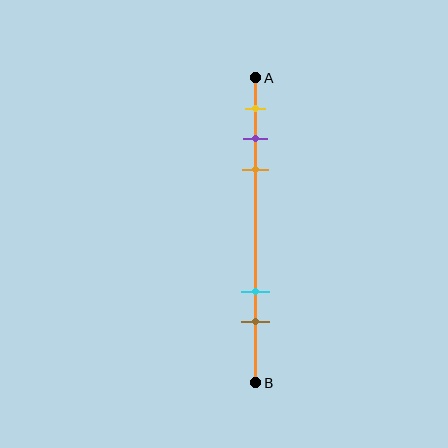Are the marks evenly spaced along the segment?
No, the marks are not evenly spaced.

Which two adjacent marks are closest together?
The purple and orange marks are the closest adjacent pair.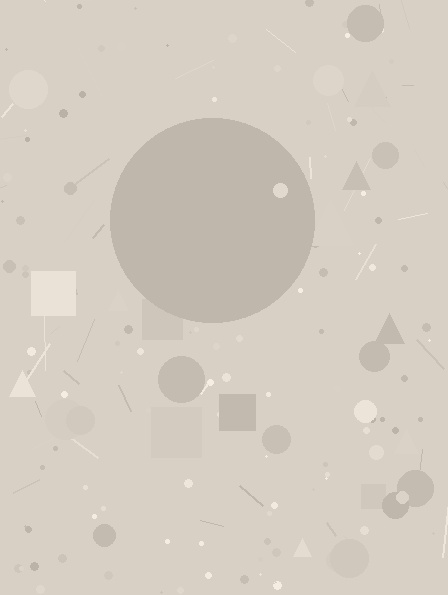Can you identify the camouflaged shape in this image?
The camouflaged shape is a circle.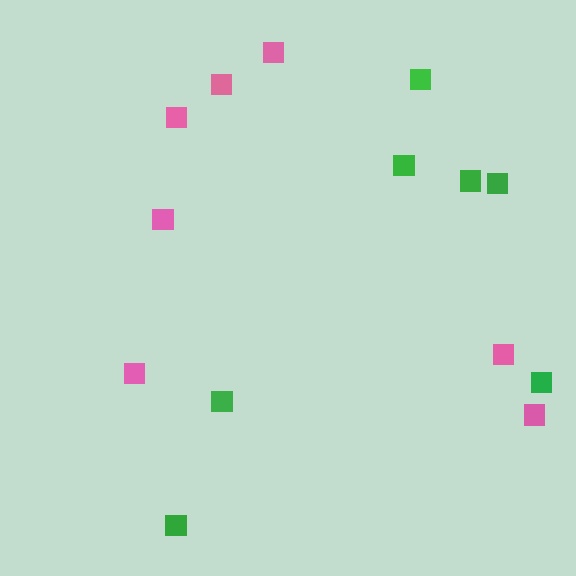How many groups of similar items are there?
There are 2 groups: one group of green squares (7) and one group of pink squares (7).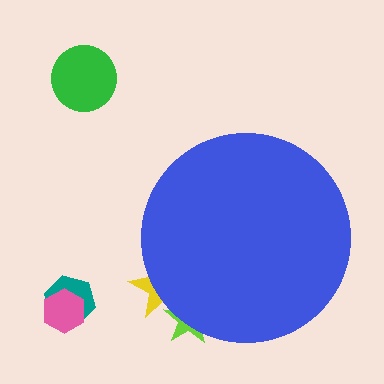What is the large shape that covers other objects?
A blue circle.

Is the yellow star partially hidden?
Yes, the yellow star is partially hidden behind the blue circle.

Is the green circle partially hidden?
No, the green circle is fully visible.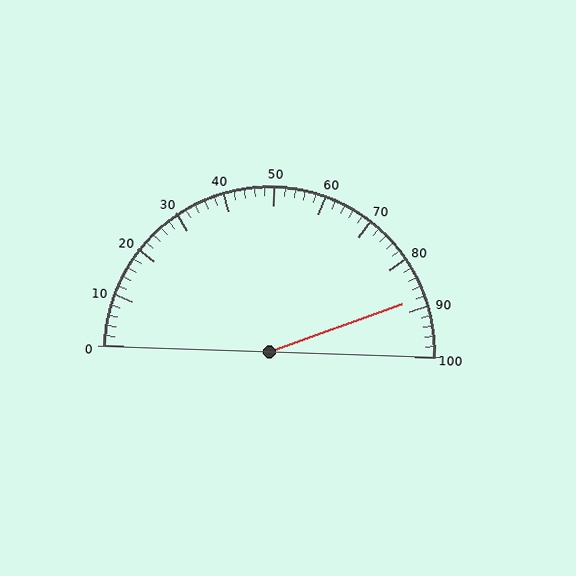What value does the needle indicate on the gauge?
The needle indicates approximately 88.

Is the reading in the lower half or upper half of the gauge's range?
The reading is in the upper half of the range (0 to 100).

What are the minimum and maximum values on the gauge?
The gauge ranges from 0 to 100.